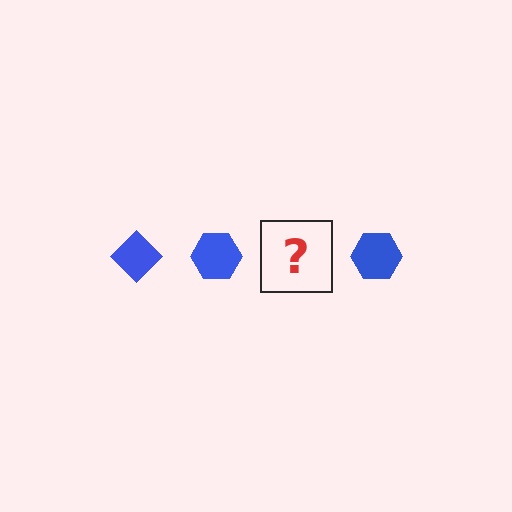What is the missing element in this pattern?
The missing element is a blue diamond.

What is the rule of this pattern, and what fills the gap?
The rule is that the pattern cycles through diamond, hexagon shapes in blue. The gap should be filled with a blue diamond.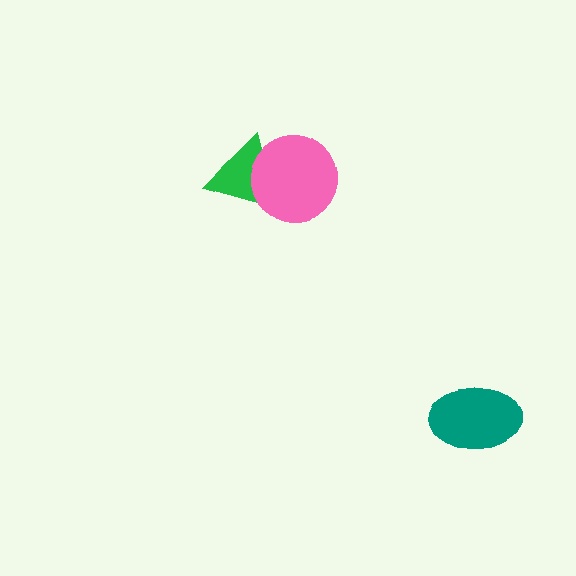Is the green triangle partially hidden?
Yes, it is partially covered by another shape.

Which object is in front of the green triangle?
The pink circle is in front of the green triangle.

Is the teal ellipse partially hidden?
No, no other shape covers it.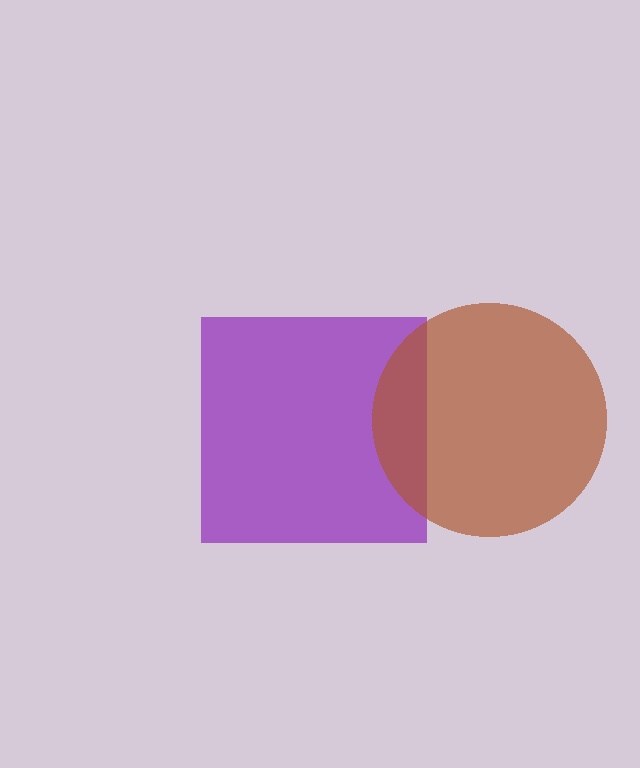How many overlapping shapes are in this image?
There are 2 overlapping shapes in the image.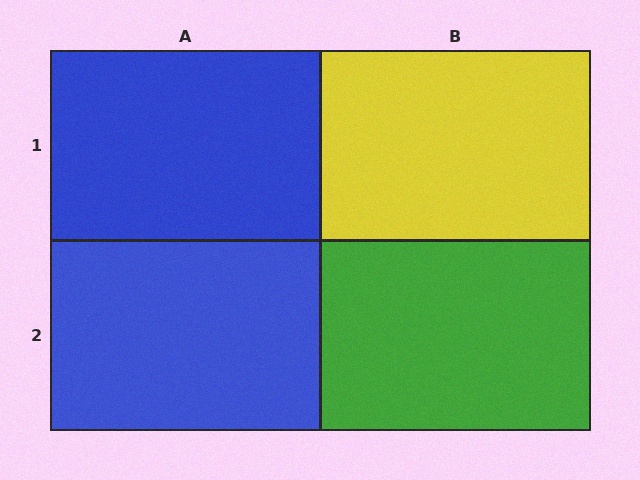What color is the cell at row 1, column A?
Blue.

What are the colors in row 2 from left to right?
Blue, green.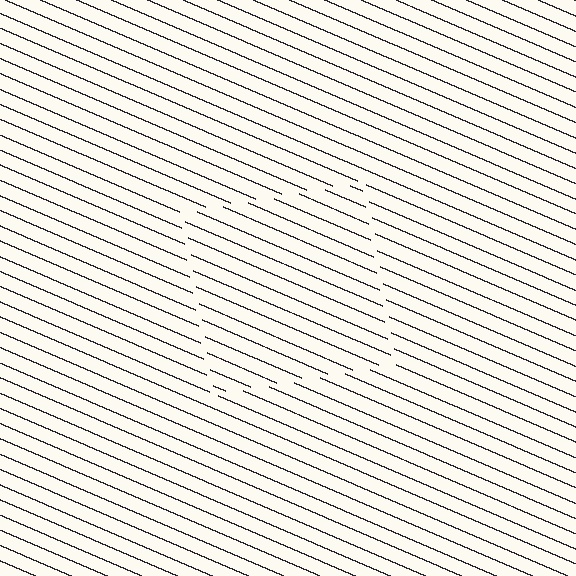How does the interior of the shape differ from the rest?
The interior of the shape contains the same grating, shifted by half a period — the contour is defined by the phase discontinuity where line-ends from the inner and outer gratings abut.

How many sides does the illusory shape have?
4 sides — the line-ends trace a square.